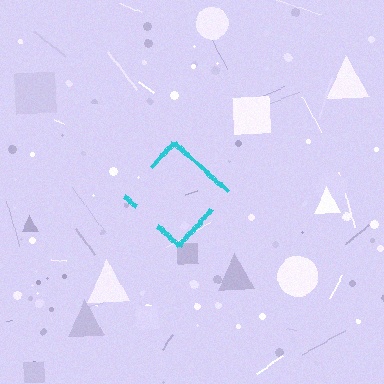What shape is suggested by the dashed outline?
The dashed outline suggests a diamond.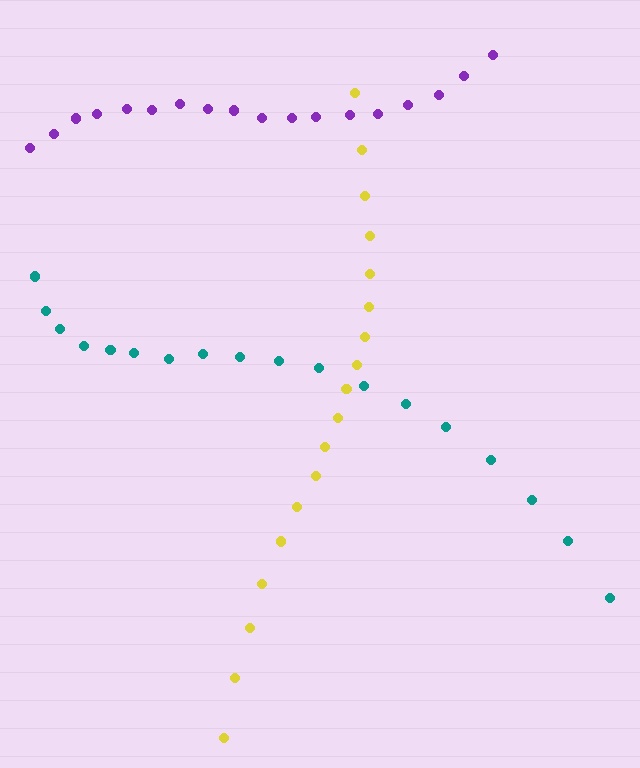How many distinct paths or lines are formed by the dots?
There are 3 distinct paths.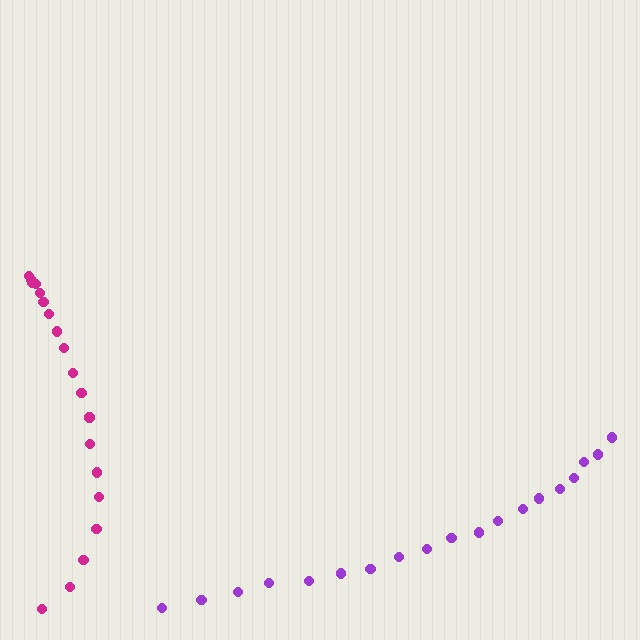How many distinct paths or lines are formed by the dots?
There are 2 distinct paths.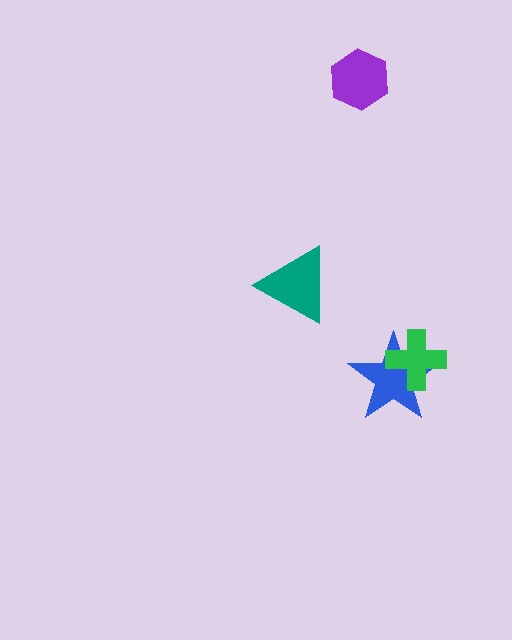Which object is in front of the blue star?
The green cross is in front of the blue star.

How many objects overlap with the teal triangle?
0 objects overlap with the teal triangle.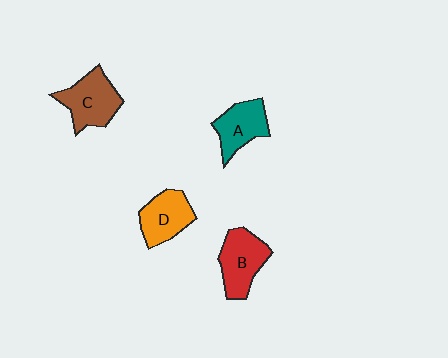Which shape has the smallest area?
Shape A (teal).